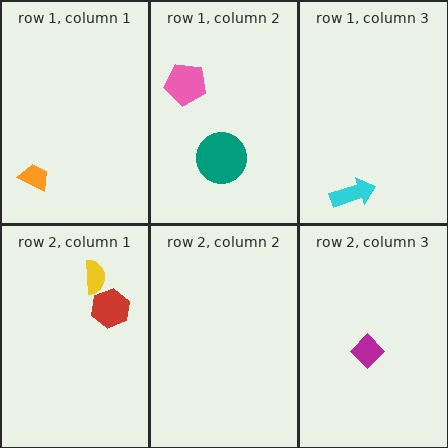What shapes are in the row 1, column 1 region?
The orange trapezoid.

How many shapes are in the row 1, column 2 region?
2.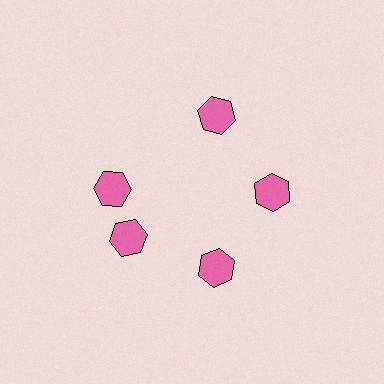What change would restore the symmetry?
The symmetry would be restored by rotating it back into even spacing with its neighbors so that all 5 hexagons sit at equal angles and equal distance from the center.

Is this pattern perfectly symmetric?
No. The 5 pink hexagons are arranged in a ring, but one element near the 10 o'clock position is rotated out of alignment along the ring, breaking the 5-fold rotational symmetry.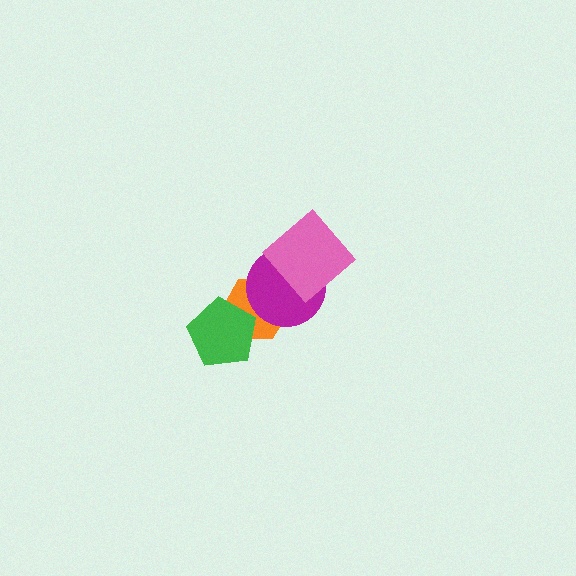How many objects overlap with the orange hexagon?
2 objects overlap with the orange hexagon.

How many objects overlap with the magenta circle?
2 objects overlap with the magenta circle.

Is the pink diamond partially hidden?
No, no other shape covers it.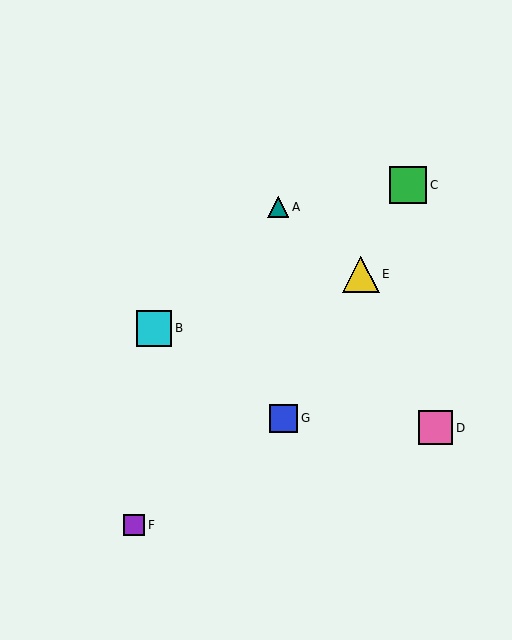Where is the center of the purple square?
The center of the purple square is at (134, 525).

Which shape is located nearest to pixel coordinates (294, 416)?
The blue square (labeled G) at (284, 418) is nearest to that location.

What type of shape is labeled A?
Shape A is a teal triangle.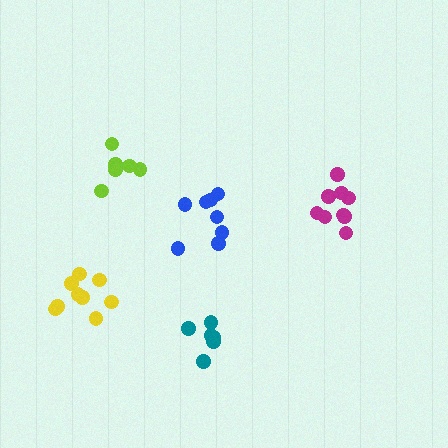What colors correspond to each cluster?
The clusters are colored: teal, magenta, yellow, lime, blue.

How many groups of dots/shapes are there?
There are 5 groups.